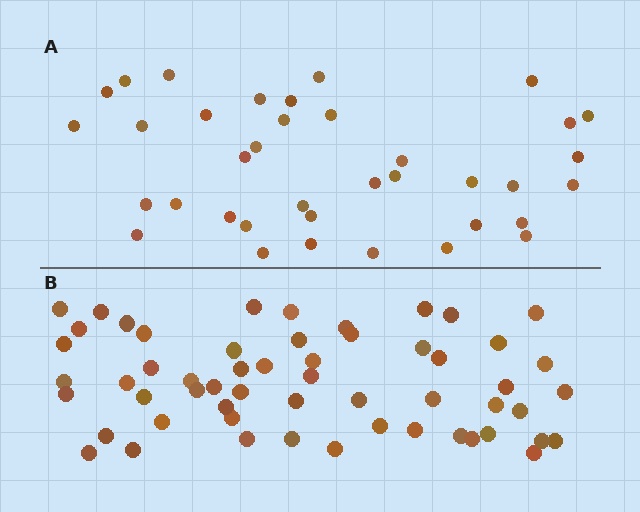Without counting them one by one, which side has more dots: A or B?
Region B (the bottom region) has more dots.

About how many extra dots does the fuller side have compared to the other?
Region B has approximately 20 more dots than region A.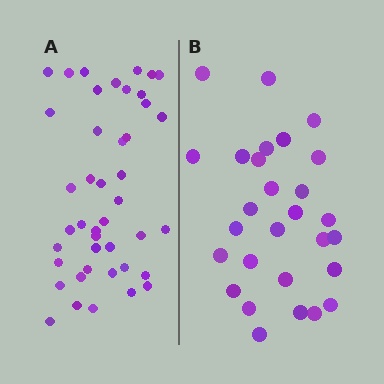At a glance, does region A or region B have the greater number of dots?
Region A (the left region) has more dots.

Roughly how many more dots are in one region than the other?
Region A has approximately 15 more dots than region B.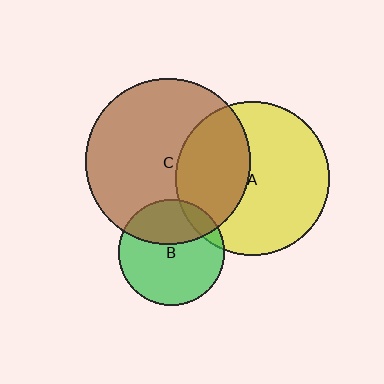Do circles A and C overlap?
Yes.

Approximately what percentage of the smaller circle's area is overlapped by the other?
Approximately 35%.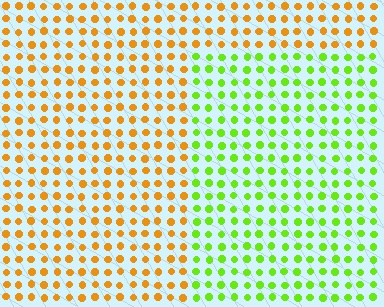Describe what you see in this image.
The image is filled with small orange elements in a uniform arrangement. A rectangle-shaped region is visible where the elements are tinted to a slightly different hue, forming a subtle color boundary.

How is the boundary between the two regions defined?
The boundary is defined purely by a slight shift in hue (about 61 degrees). Spacing, size, and orientation are identical on both sides.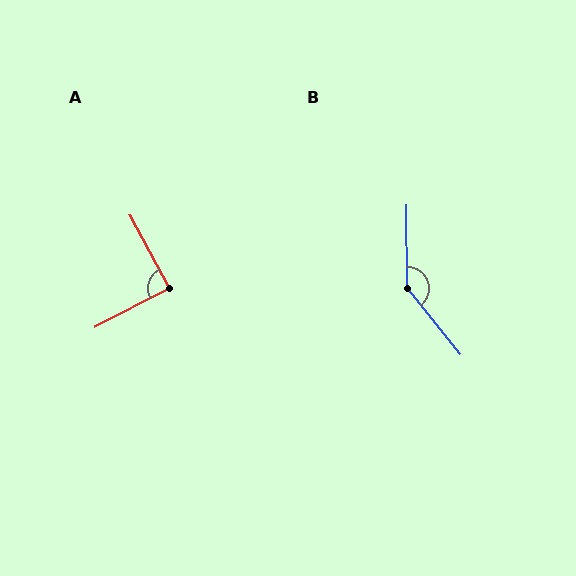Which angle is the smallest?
A, at approximately 90 degrees.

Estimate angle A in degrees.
Approximately 90 degrees.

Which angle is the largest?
B, at approximately 141 degrees.